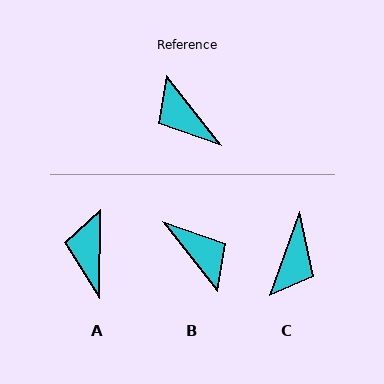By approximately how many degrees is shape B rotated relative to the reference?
Approximately 180 degrees clockwise.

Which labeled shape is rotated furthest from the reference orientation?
B, about 180 degrees away.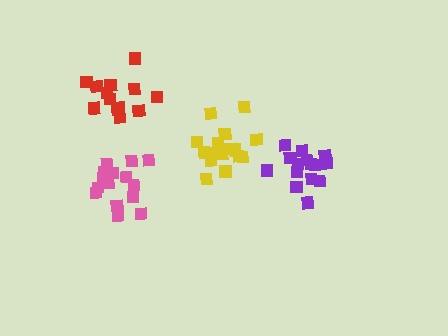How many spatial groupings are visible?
There are 4 spatial groupings.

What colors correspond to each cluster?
The clusters are colored: red, pink, purple, yellow.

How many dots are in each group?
Group 1: 13 dots, Group 2: 15 dots, Group 3: 16 dots, Group 4: 16 dots (60 total).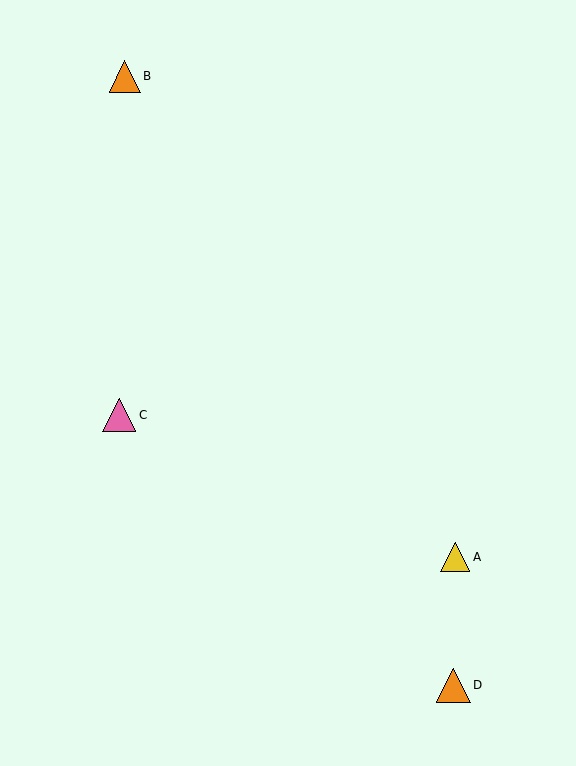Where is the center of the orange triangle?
The center of the orange triangle is at (453, 685).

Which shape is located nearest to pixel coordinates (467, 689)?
The orange triangle (labeled D) at (453, 685) is nearest to that location.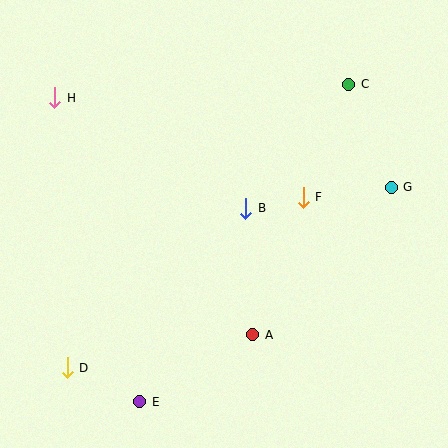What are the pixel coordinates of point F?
Point F is at (303, 197).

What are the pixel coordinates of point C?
Point C is at (349, 84).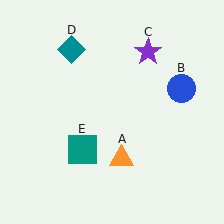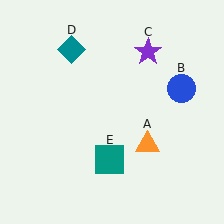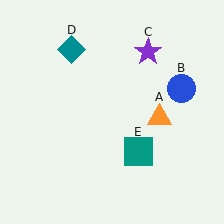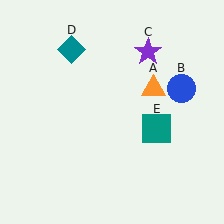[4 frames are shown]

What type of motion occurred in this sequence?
The orange triangle (object A), teal square (object E) rotated counterclockwise around the center of the scene.